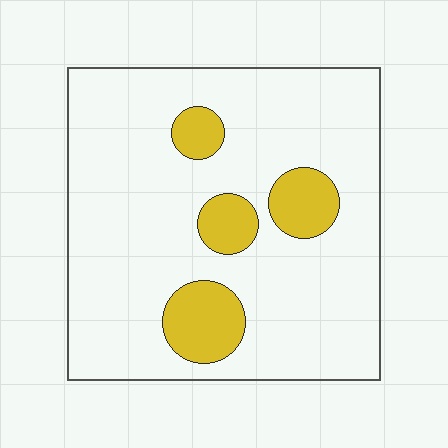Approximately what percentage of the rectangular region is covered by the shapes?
Approximately 15%.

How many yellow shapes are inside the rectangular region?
4.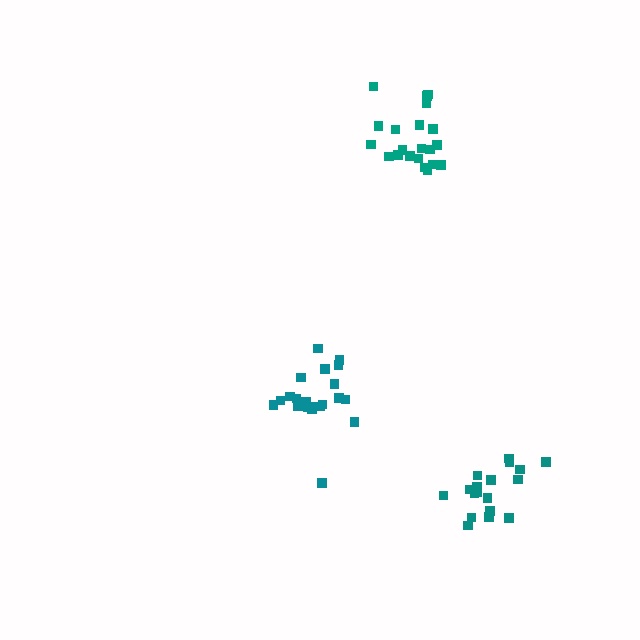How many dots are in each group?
Group 1: 21 dots, Group 2: 21 dots, Group 3: 18 dots (60 total).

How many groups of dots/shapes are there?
There are 3 groups.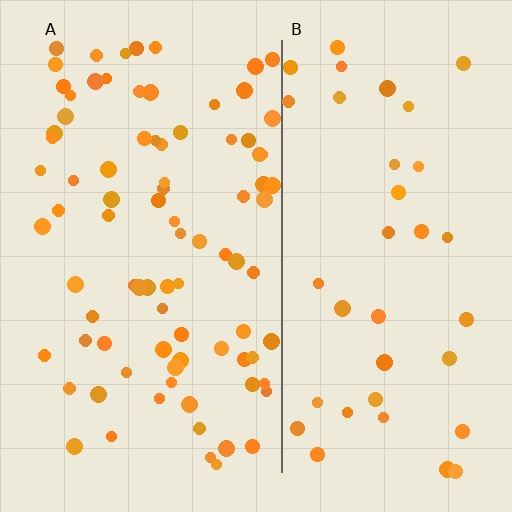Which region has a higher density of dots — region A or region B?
A (the left).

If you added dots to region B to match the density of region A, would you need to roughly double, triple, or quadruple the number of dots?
Approximately double.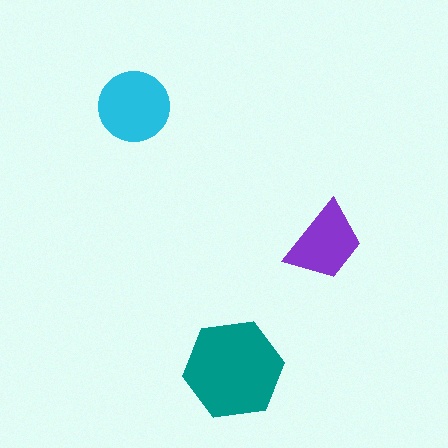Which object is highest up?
The cyan circle is topmost.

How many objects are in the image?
There are 3 objects in the image.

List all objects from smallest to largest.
The purple trapezoid, the cyan circle, the teal hexagon.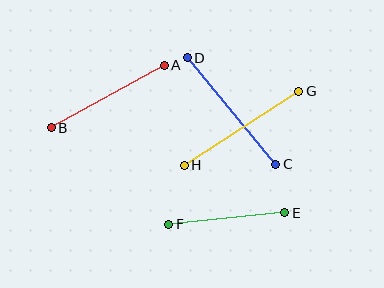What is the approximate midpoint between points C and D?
The midpoint is at approximately (232, 111) pixels.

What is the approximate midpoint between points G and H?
The midpoint is at approximately (241, 128) pixels.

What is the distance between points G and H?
The distance is approximately 136 pixels.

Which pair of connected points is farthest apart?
Points C and D are farthest apart.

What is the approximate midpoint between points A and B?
The midpoint is at approximately (108, 96) pixels.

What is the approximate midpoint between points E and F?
The midpoint is at approximately (227, 218) pixels.